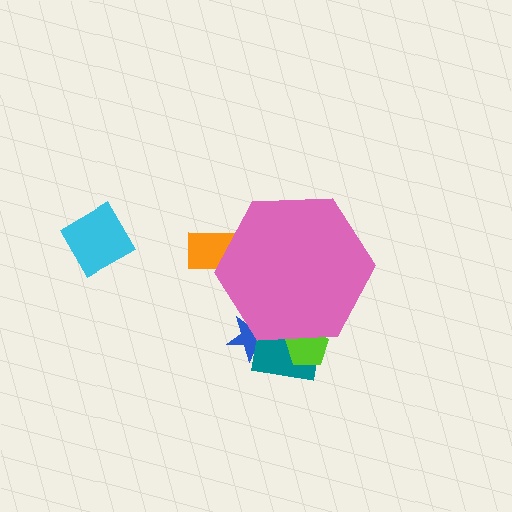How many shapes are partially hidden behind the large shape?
4 shapes are partially hidden.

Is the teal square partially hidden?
Yes, the teal square is partially hidden behind the pink hexagon.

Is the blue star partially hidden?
Yes, the blue star is partially hidden behind the pink hexagon.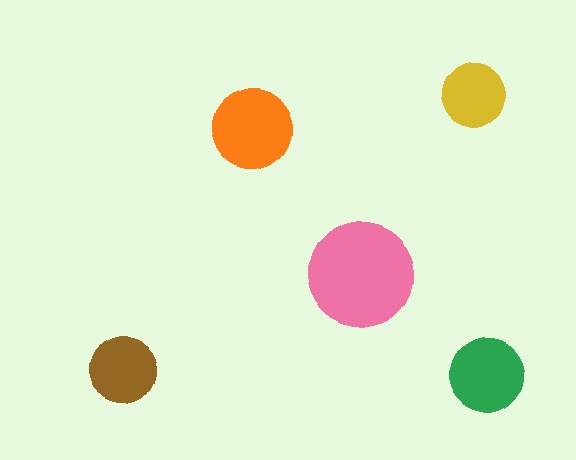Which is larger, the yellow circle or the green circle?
The green one.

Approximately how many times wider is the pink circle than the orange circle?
About 1.5 times wider.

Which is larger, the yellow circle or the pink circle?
The pink one.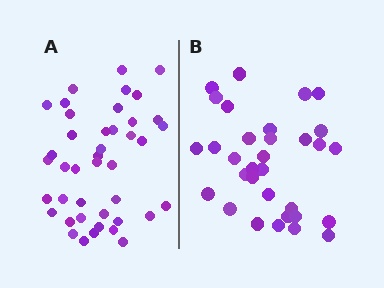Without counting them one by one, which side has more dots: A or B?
Region A (the left region) has more dots.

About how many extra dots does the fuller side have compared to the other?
Region A has roughly 10 or so more dots than region B.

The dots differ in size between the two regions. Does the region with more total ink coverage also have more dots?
No. Region B has more total ink coverage because its dots are larger, but region A actually contains more individual dots. Total area can be misleading — the number of items is what matters here.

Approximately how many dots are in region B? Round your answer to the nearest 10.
About 30 dots. (The exact count is 32, which rounds to 30.)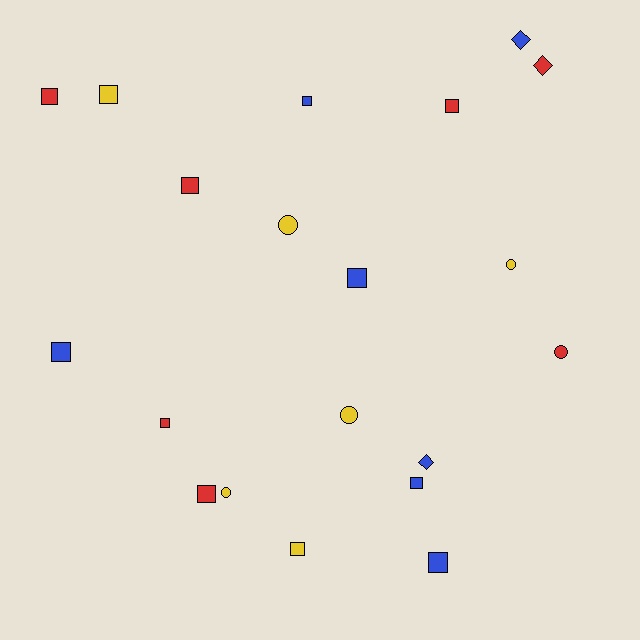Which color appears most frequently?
Red, with 7 objects.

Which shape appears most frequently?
Square, with 12 objects.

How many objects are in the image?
There are 20 objects.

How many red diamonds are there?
There is 1 red diamond.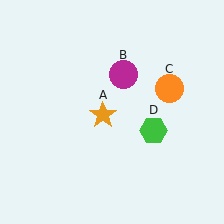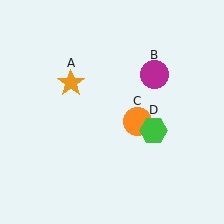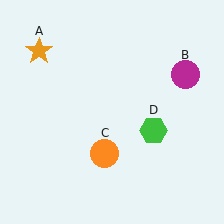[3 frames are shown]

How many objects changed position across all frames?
3 objects changed position: orange star (object A), magenta circle (object B), orange circle (object C).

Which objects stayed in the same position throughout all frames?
Green hexagon (object D) remained stationary.